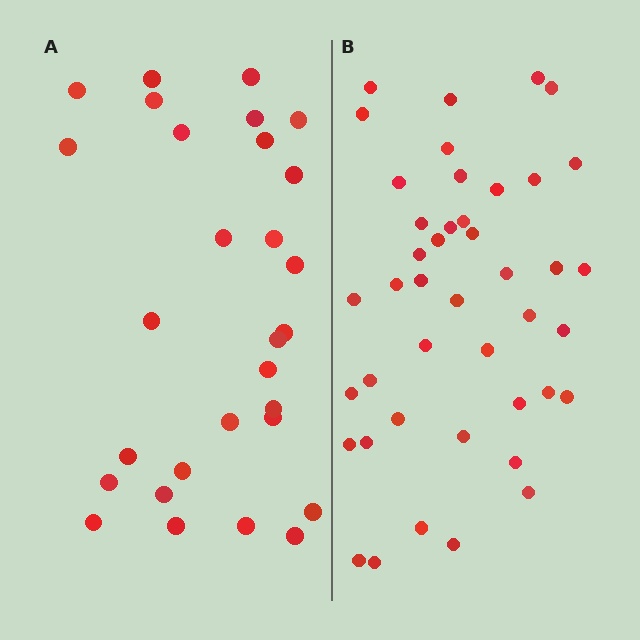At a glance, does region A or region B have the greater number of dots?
Region B (the right region) has more dots.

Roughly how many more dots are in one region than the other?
Region B has approximately 15 more dots than region A.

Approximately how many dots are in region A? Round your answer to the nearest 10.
About 30 dots. (The exact count is 29, which rounds to 30.)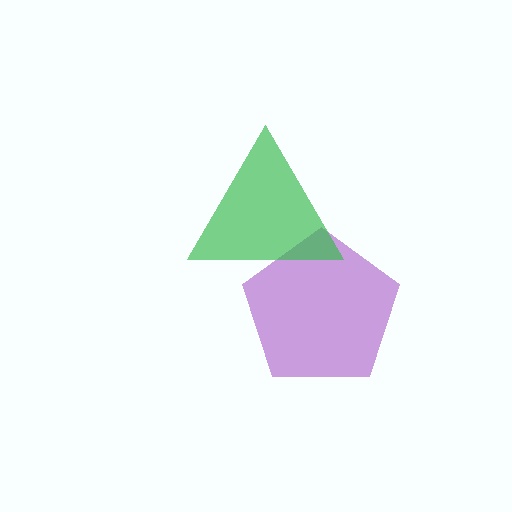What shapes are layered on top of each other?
The layered shapes are: a purple pentagon, a green triangle.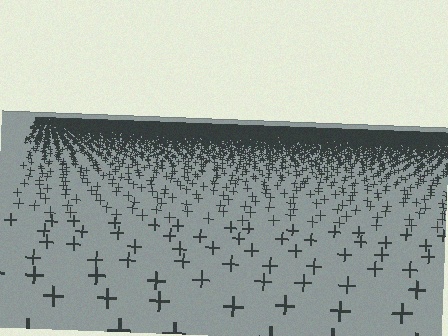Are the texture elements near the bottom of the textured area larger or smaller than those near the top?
Larger. Near the bottom, elements are closer to the viewer and appear at a bigger on-screen size.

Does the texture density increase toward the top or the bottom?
Density increases toward the top.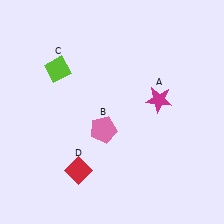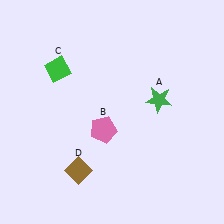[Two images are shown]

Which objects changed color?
A changed from magenta to green. C changed from lime to green. D changed from red to brown.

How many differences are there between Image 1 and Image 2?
There are 3 differences between the two images.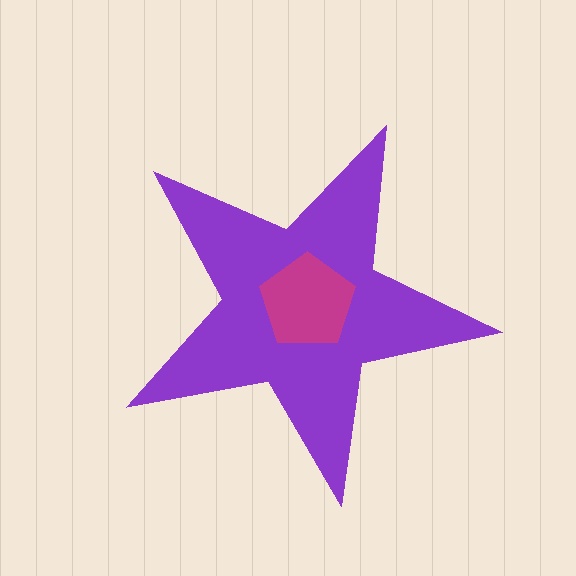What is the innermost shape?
The magenta pentagon.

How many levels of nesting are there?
2.